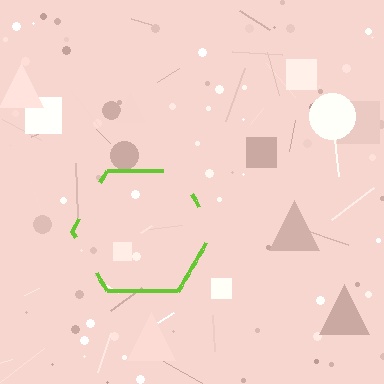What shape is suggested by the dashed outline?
The dashed outline suggests a hexagon.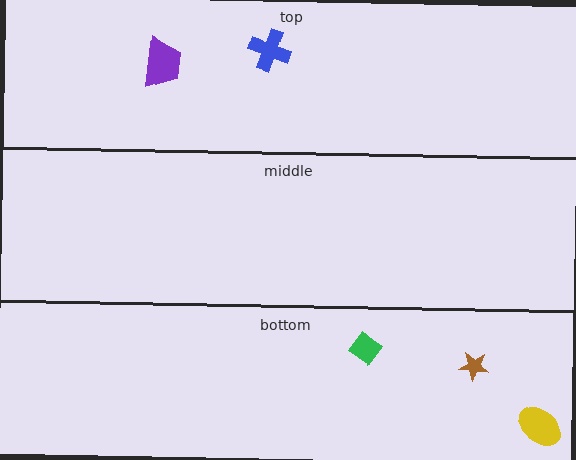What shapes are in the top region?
The purple trapezoid, the blue cross.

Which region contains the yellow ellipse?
The bottom region.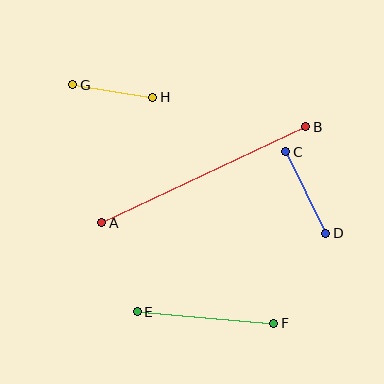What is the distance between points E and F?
The distance is approximately 137 pixels.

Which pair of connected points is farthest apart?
Points A and B are farthest apart.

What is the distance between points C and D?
The distance is approximately 91 pixels.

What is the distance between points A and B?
The distance is approximately 225 pixels.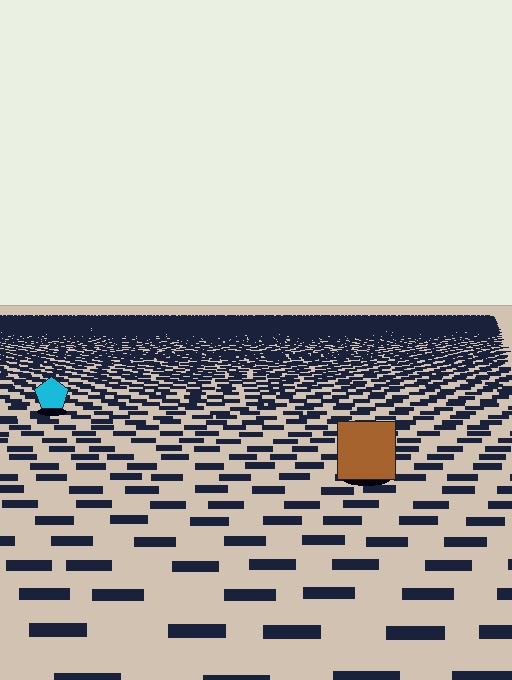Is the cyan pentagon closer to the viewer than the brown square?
No. The brown square is closer — you can tell from the texture gradient: the ground texture is coarser near it.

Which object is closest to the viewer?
The brown square is closest. The texture marks near it are larger and more spread out.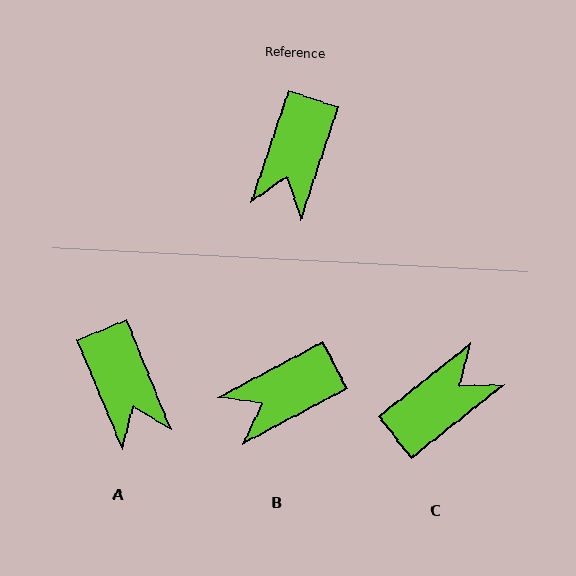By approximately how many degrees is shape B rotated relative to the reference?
Approximately 43 degrees clockwise.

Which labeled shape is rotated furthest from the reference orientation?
C, about 147 degrees away.